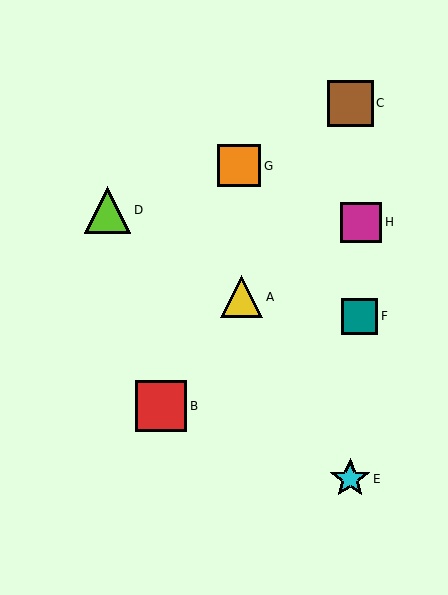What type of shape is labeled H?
Shape H is a magenta square.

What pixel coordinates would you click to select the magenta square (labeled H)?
Click at (361, 222) to select the magenta square H.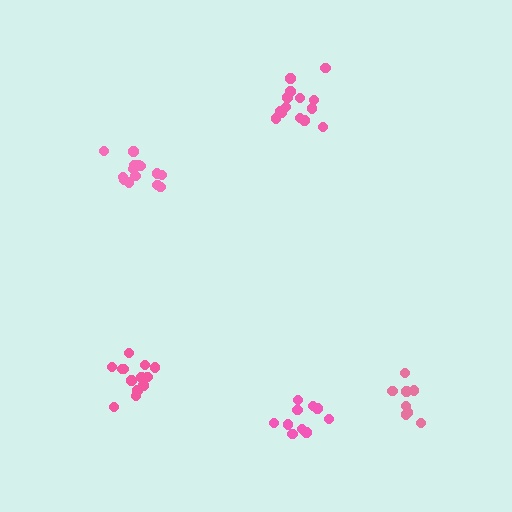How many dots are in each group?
Group 1: 13 dots, Group 2: 14 dots, Group 3: 8 dots, Group 4: 14 dots, Group 5: 10 dots (59 total).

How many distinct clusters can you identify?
There are 5 distinct clusters.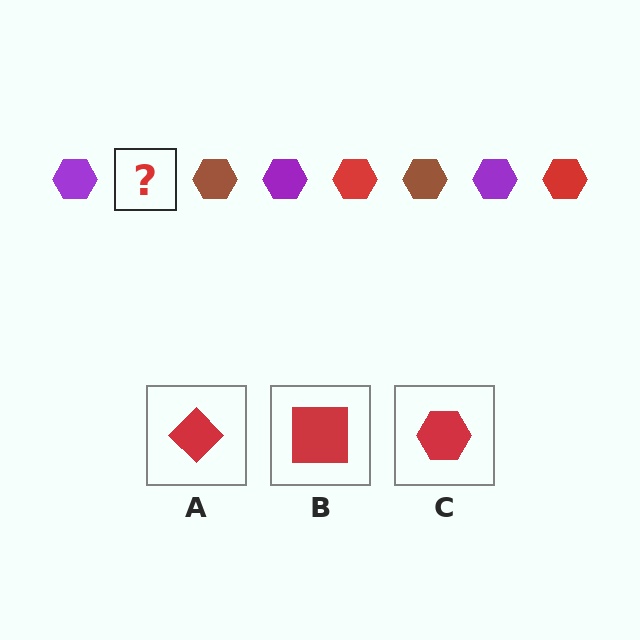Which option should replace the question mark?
Option C.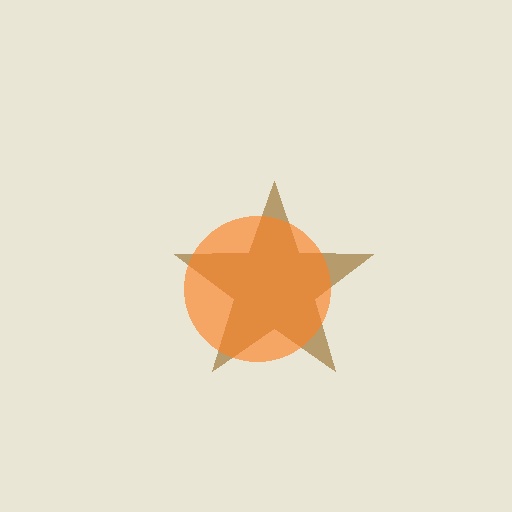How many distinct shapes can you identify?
There are 2 distinct shapes: a brown star, an orange circle.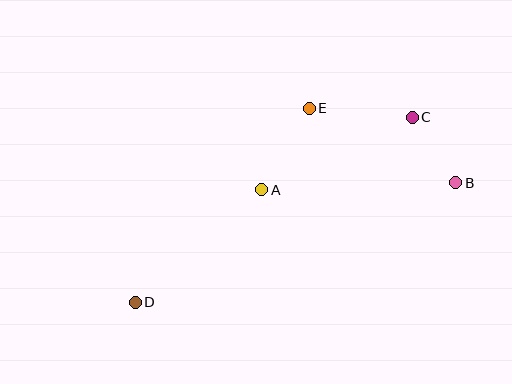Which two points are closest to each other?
Points B and C are closest to each other.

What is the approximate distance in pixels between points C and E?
The distance between C and E is approximately 103 pixels.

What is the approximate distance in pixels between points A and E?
The distance between A and E is approximately 94 pixels.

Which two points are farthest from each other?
Points B and D are farthest from each other.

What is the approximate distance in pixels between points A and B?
The distance between A and B is approximately 194 pixels.